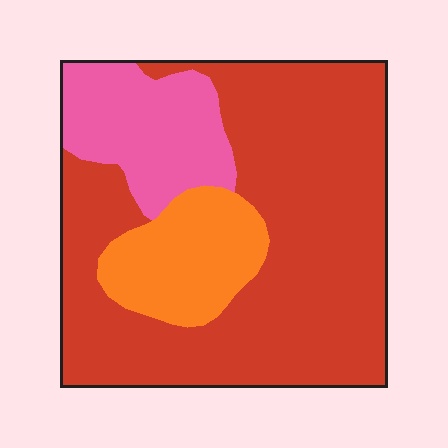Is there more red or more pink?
Red.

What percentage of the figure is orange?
Orange covers about 15% of the figure.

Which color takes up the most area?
Red, at roughly 65%.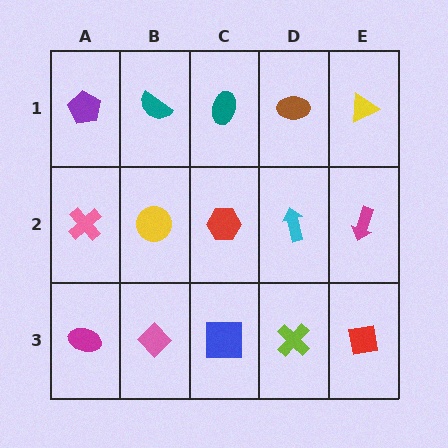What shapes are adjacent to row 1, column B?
A yellow circle (row 2, column B), a purple pentagon (row 1, column A), a teal ellipse (row 1, column C).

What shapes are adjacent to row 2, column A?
A purple pentagon (row 1, column A), a magenta ellipse (row 3, column A), a yellow circle (row 2, column B).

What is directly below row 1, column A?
A pink cross.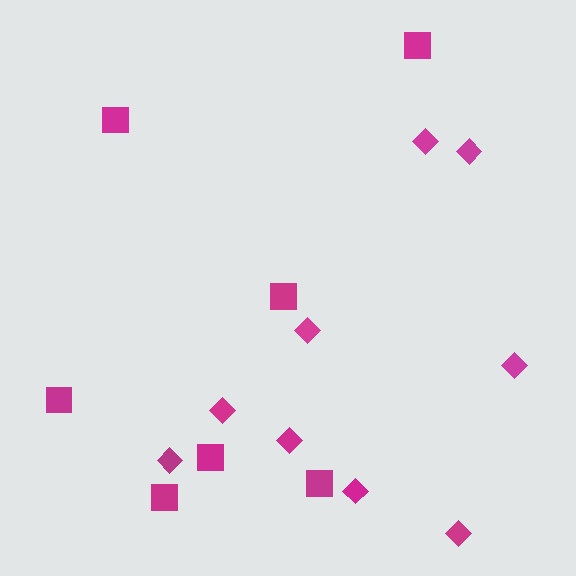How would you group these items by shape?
There are 2 groups: one group of diamonds (9) and one group of squares (7).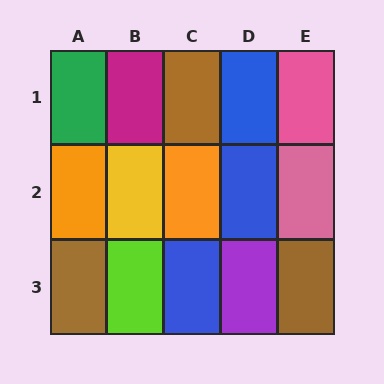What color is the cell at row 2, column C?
Orange.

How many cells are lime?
1 cell is lime.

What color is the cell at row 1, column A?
Green.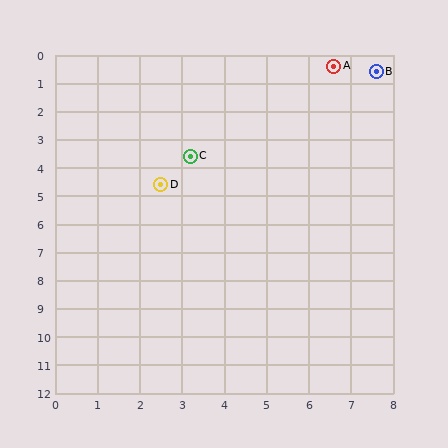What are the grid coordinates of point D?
Point D is at approximately (2.5, 4.6).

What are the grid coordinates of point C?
Point C is at approximately (3.2, 3.6).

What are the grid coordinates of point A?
Point A is at approximately (6.6, 0.4).